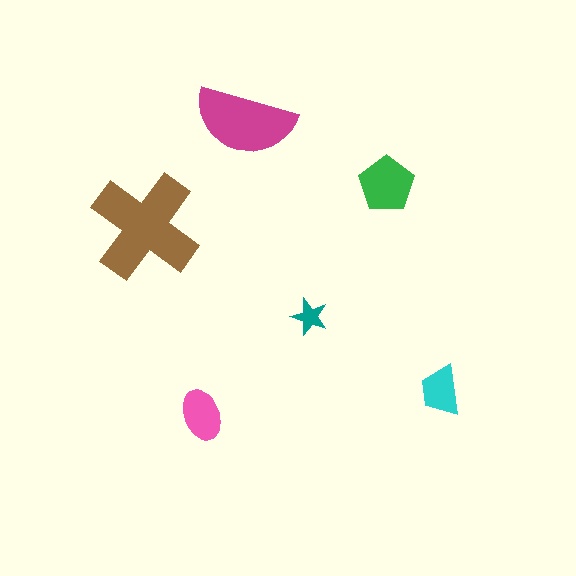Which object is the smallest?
The teal star.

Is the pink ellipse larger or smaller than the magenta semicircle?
Smaller.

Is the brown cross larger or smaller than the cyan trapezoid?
Larger.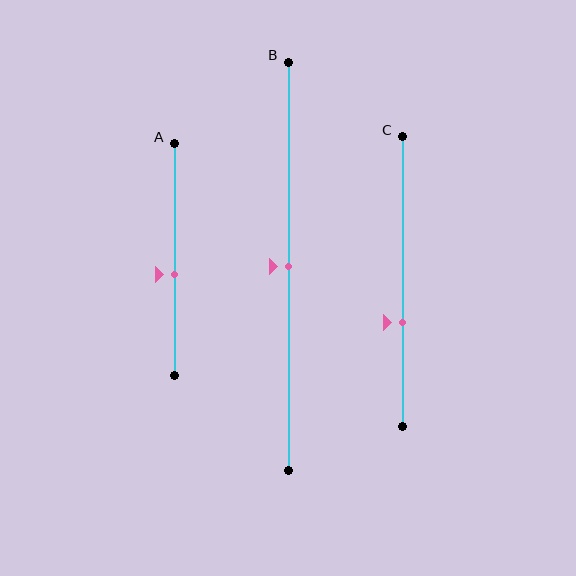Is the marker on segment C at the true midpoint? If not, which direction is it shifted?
No, the marker on segment C is shifted downward by about 14% of the segment length.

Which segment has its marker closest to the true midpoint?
Segment B has its marker closest to the true midpoint.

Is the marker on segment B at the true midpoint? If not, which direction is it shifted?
Yes, the marker on segment B is at the true midpoint.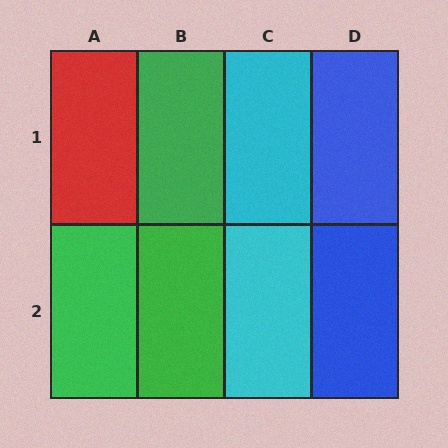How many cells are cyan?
2 cells are cyan.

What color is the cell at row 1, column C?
Cyan.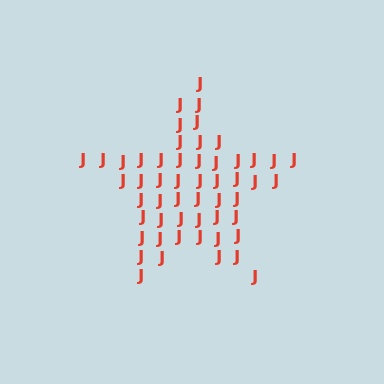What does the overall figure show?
The overall figure shows a star.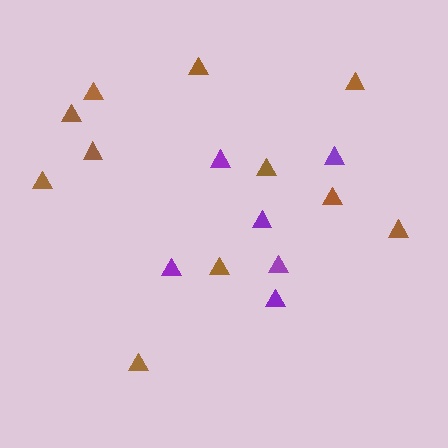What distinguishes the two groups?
There are 2 groups: one group of brown triangles (11) and one group of purple triangles (6).